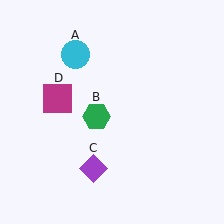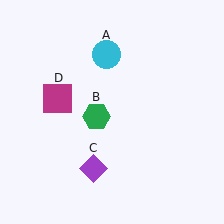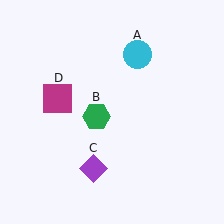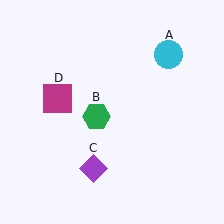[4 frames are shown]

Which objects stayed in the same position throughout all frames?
Green hexagon (object B) and purple diamond (object C) and magenta square (object D) remained stationary.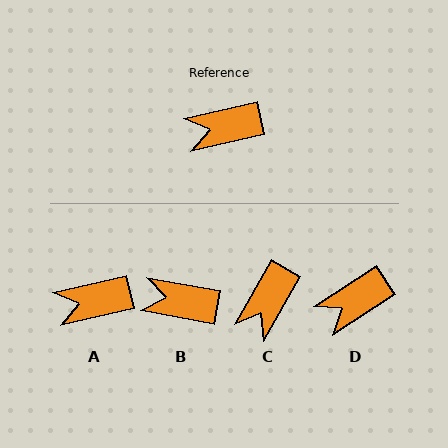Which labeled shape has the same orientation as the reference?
A.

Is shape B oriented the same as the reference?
No, it is off by about 23 degrees.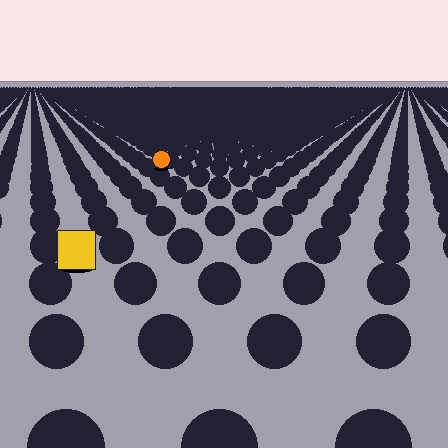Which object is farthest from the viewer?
The orange circle is farthest from the viewer. It appears smaller and the ground texture around it is denser.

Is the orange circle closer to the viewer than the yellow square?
No. The yellow square is closer — you can tell from the texture gradient: the ground texture is coarser near it.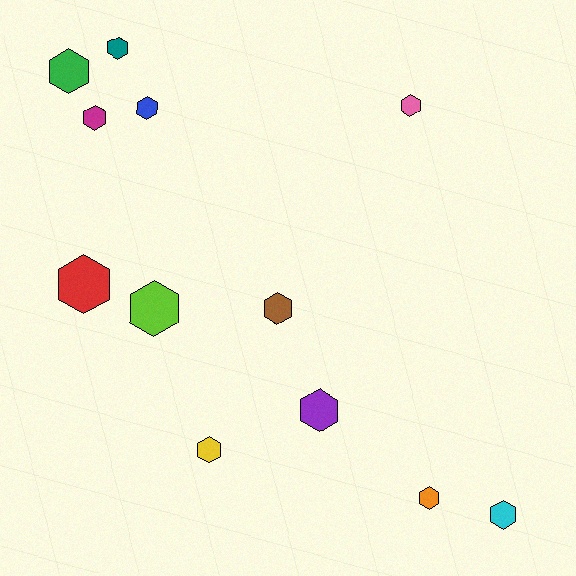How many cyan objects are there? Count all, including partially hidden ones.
There is 1 cyan object.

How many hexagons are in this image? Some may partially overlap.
There are 12 hexagons.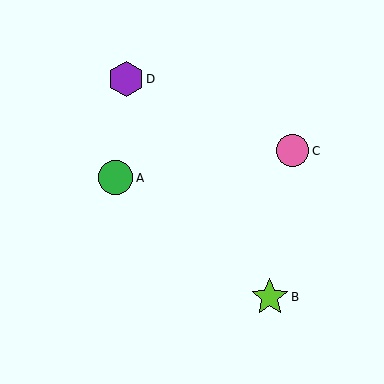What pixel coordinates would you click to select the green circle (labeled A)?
Click at (116, 178) to select the green circle A.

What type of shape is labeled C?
Shape C is a pink circle.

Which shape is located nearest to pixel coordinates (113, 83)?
The purple hexagon (labeled D) at (126, 79) is nearest to that location.